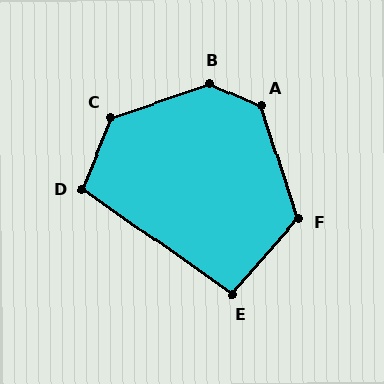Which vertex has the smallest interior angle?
E, at approximately 96 degrees.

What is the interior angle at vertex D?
Approximately 103 degrees (obtuse).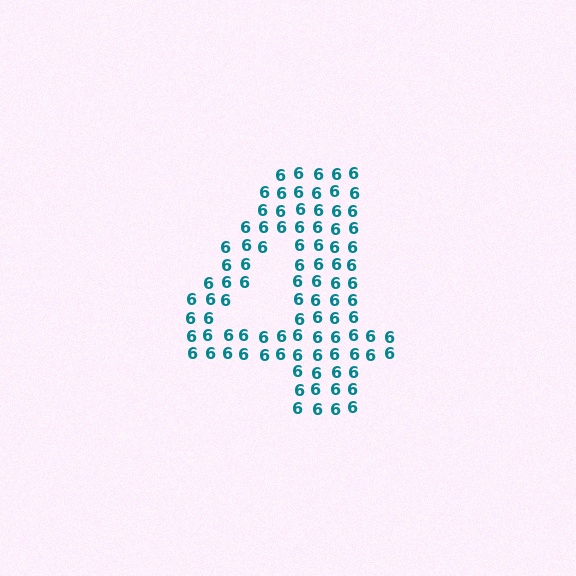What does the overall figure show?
The overall figure shows the digit 4.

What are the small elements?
The small elements are digit 6's.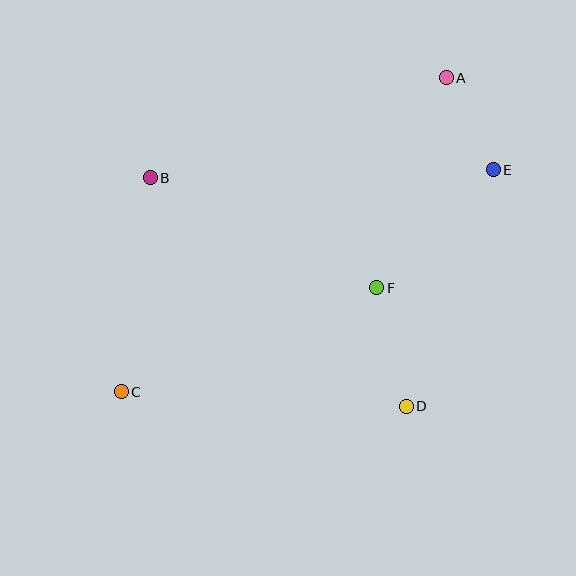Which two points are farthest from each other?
Points A and C are farthest from each other.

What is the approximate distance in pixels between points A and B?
The distance between A and B is approximately 312 pixels.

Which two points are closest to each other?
Points A and E are closest to each other.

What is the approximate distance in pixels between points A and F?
The distance between A and F is approximately 221 pixels.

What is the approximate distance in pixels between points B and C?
The distance between B and C is approximately 216 pixels.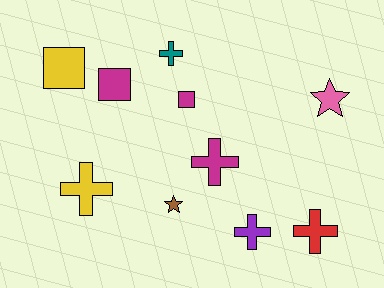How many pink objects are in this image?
There is 1 pink object.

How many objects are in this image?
There are 10 objects.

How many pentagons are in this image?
There are no pentagons.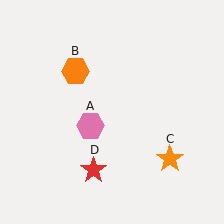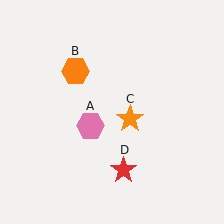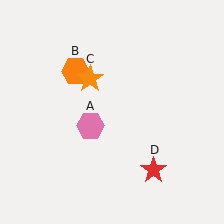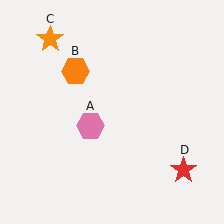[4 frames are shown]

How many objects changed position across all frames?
2 objects changed position: orange star (object C), red star (object D).